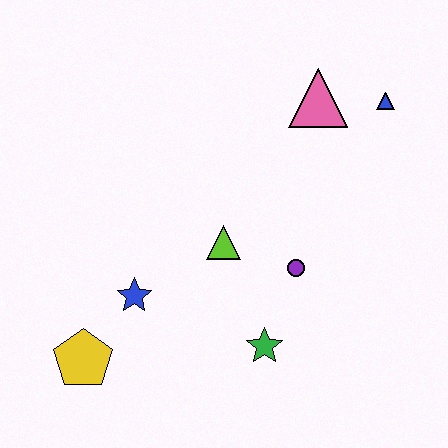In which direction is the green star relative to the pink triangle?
The green star is below the pink triangle.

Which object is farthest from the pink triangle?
The yellow pentagon is farthest from the pink triangle.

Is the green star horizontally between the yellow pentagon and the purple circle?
Yes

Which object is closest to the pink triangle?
The blue triangle is closest to the pink triangle.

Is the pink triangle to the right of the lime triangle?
Yes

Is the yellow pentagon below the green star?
Yes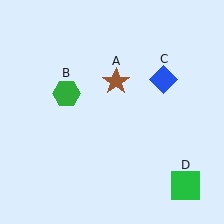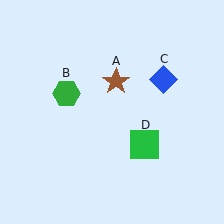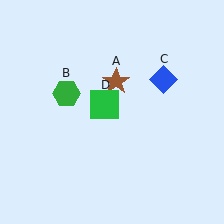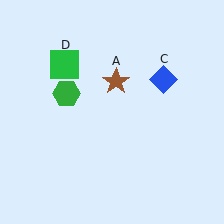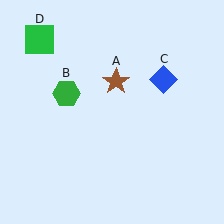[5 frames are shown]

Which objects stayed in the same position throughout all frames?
Brown star (object A) and green hexagon (object B) and blue diamond (object C) remained stationary.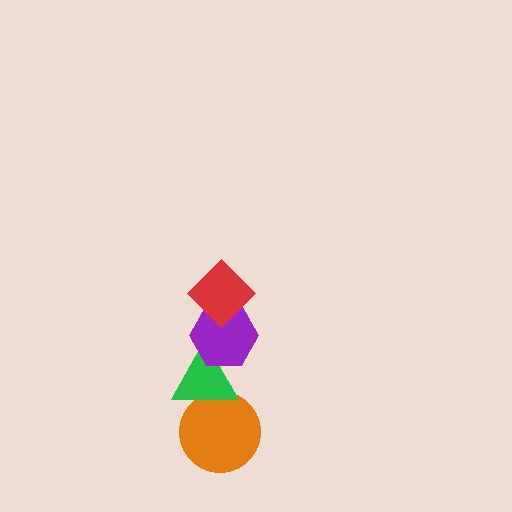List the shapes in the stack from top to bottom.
From top to bottom: the red diamond, the purple hexagon, the green triangle, the orange circle.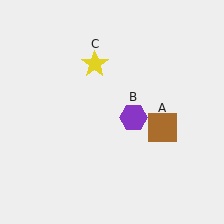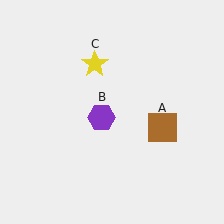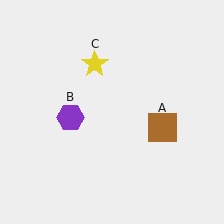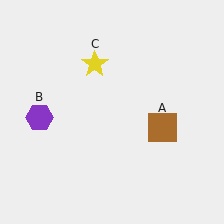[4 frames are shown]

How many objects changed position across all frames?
1 object changed position: purple hexagon (object B).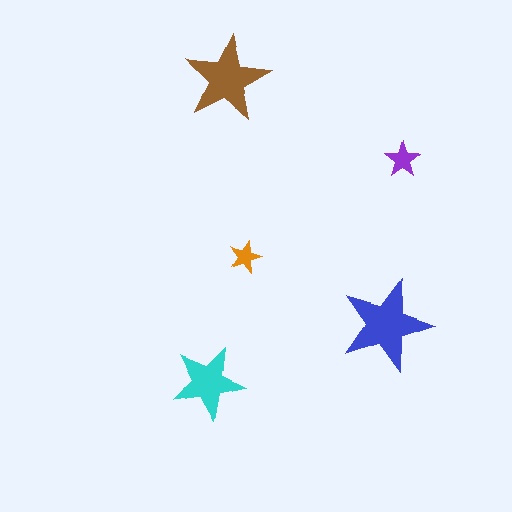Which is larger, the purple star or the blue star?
The blue one.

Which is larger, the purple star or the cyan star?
The cyan one.